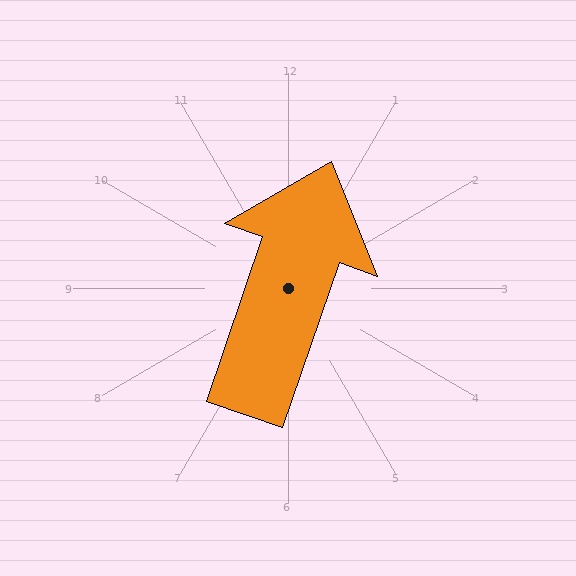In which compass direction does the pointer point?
North.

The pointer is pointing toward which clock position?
Roughly 1 o'clock.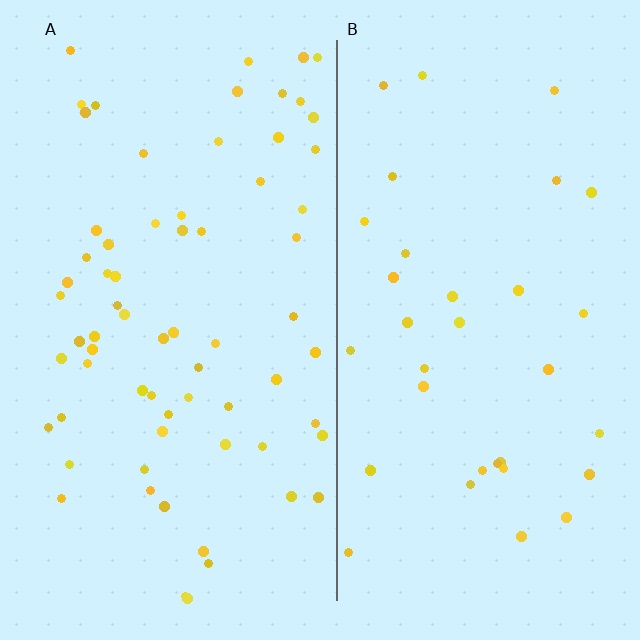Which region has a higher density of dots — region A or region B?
A (the left).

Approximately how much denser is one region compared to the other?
Approximately 2.0× — region A over region B.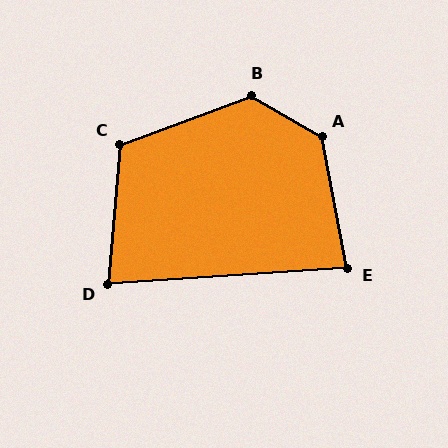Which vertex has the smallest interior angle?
D, at approximately 81 degrees.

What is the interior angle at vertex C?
Approximately 115 degrees (obtuse).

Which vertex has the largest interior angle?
A, at approximately 131 degrees.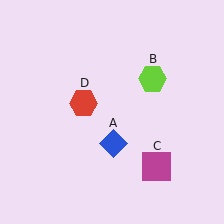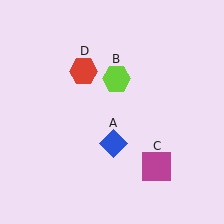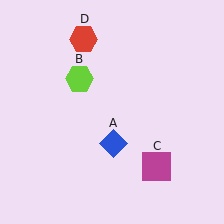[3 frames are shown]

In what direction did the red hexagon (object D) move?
The red hexagon (object D) moved up.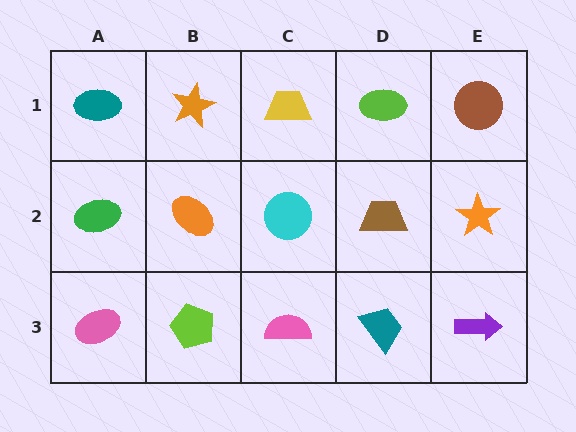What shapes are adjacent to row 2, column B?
An orange star (row 1, column B), a lime pentagon (row 3, column B), a green ellipse (row 2, column A), a cyan circle (row 2, column C).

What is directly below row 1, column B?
An orange ellipse.